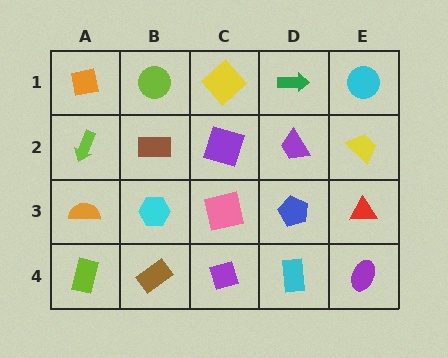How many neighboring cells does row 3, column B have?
4.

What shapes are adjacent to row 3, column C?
A purple square (row 2, column C), a purple diamond (row 4, column C), a cyan hexagon (row 3, column B), a blue pentagon (row 3, column D).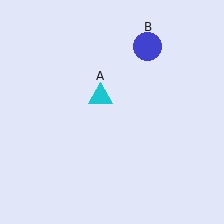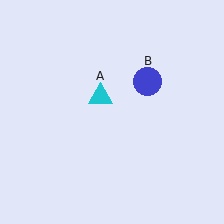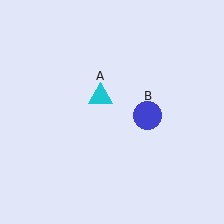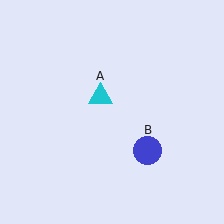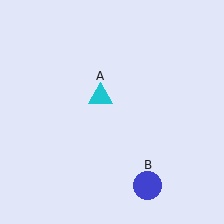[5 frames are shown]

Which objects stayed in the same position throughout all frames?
Cyan triangle (object A) remained stationary.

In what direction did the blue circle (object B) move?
The blue circle (object B) moved down.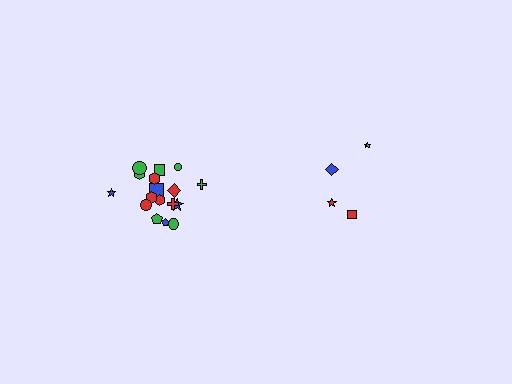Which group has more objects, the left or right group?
The left group.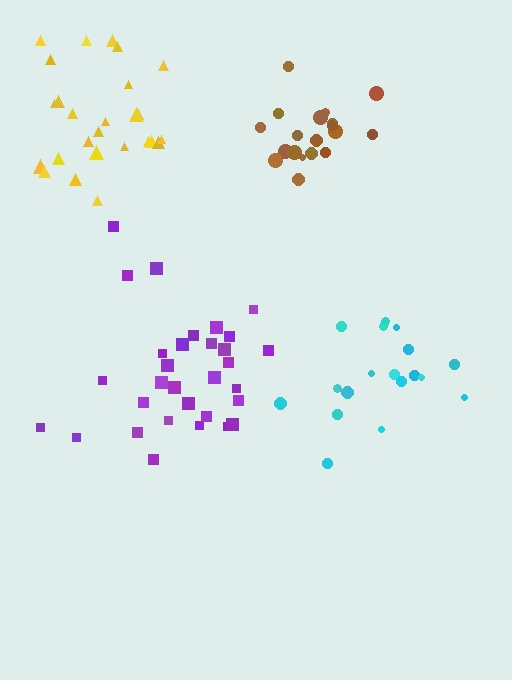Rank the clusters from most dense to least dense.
brown, cyan, purple, yellow.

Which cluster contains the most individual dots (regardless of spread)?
Purple (31).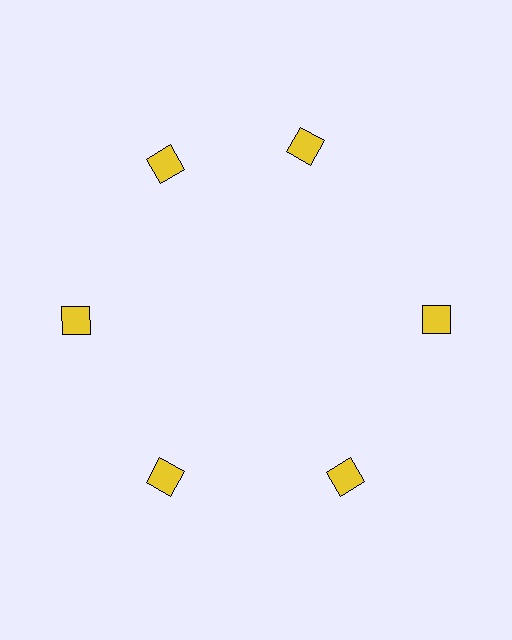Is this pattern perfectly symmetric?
No. The 6 yellow squares are arranged in a ring, but one element near the 1 o'clock position is rotated out of alignment along the ring, breaking the 6-fold rotational symmetry.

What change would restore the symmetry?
The symmetry would be restored by rotating it back into even spacing with its neighbors so that all 6 squares sit at equal angles and equal distance from the center.